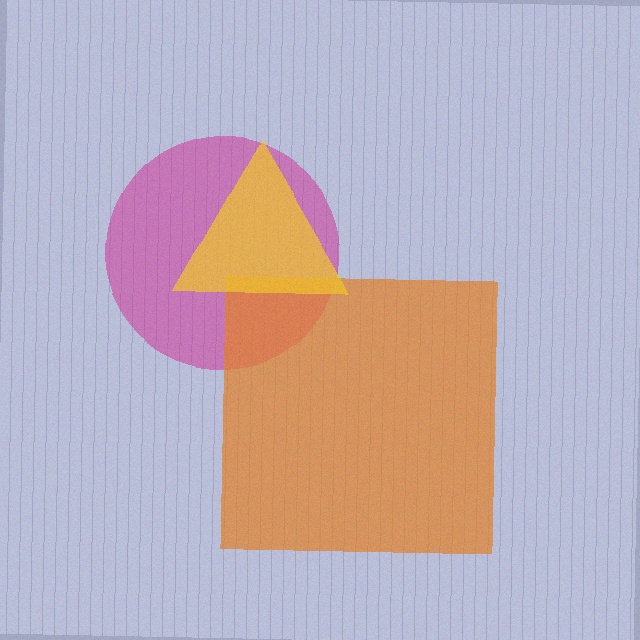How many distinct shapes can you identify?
There are 3 distinct shapes: a magenta circle, an orange square, a yellow triangle.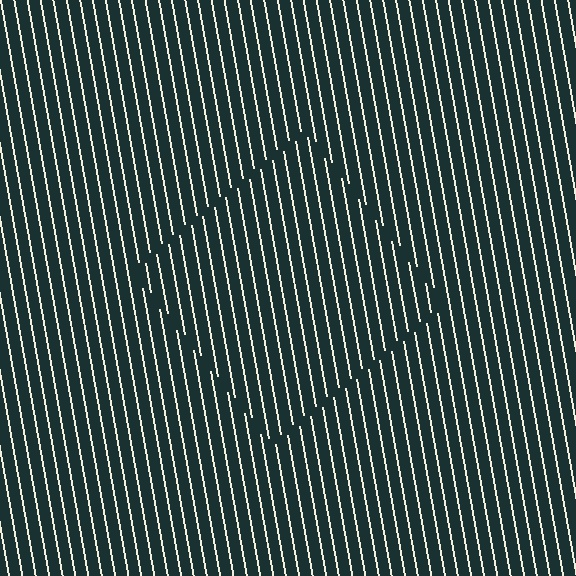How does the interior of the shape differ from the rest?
The interior of the shape contains the same grating, shifted by half a period — the contour is defined by the phase discontinuity where line-ends from the inner and outer gratings abut.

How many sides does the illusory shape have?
4 sides — the line-ends trace a square.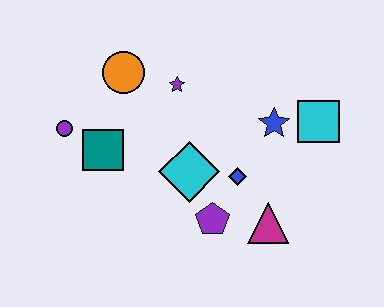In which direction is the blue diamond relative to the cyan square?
The blue diamond is to the left of the cyan square.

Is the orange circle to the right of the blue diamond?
No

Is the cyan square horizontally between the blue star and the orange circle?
No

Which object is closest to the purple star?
The orange circle is closest to the purple star.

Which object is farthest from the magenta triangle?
The purple circle is farthest from the magenta triangle.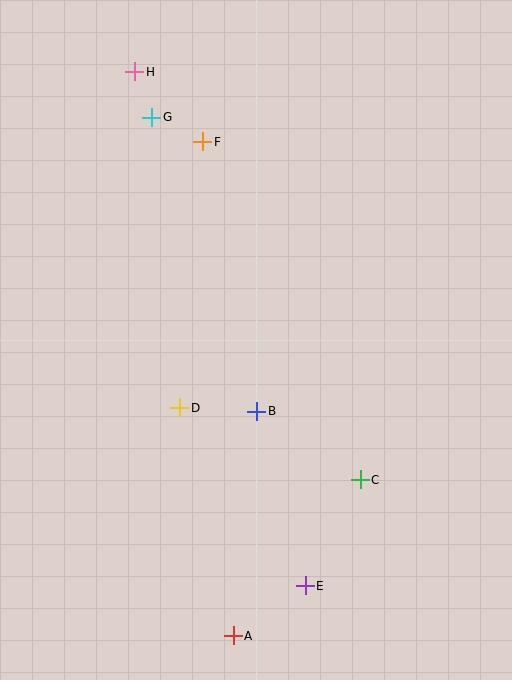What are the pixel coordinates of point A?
Point A is at (233, 636).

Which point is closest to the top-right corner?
Point F is closest to the top-right corner.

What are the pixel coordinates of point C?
Point C is at (360, 480).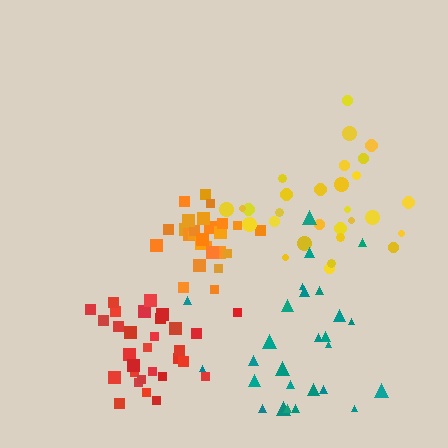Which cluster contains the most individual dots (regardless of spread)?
Red (30).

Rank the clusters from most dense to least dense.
orange, red, yellow, teal.